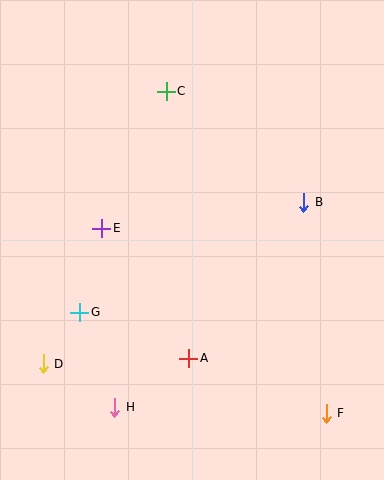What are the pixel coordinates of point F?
Point F is at (326, 413).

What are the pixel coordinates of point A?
Point A is at (189, 358).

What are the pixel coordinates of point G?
Point G is at (80, 312).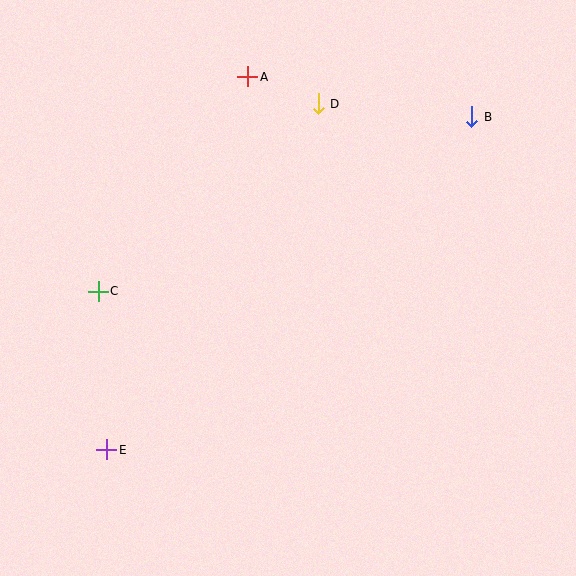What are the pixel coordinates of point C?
Point C is at (98, 291).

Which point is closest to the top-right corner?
Point B is closest to the top-right corner.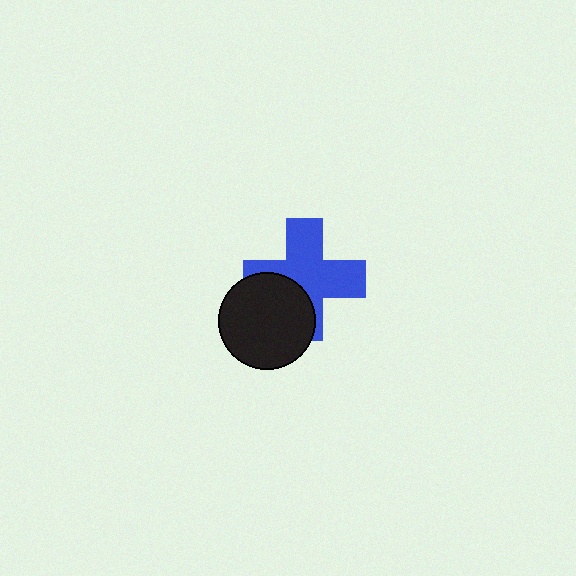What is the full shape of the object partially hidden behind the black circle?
The partially hidden object is a blue cross.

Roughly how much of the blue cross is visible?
Most of it is visible (roughly 67%).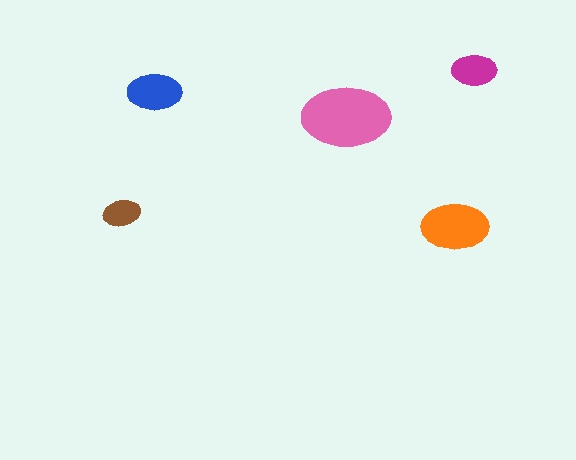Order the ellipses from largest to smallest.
the pink one, the orange one, the blue one, the magenta one, the brown one.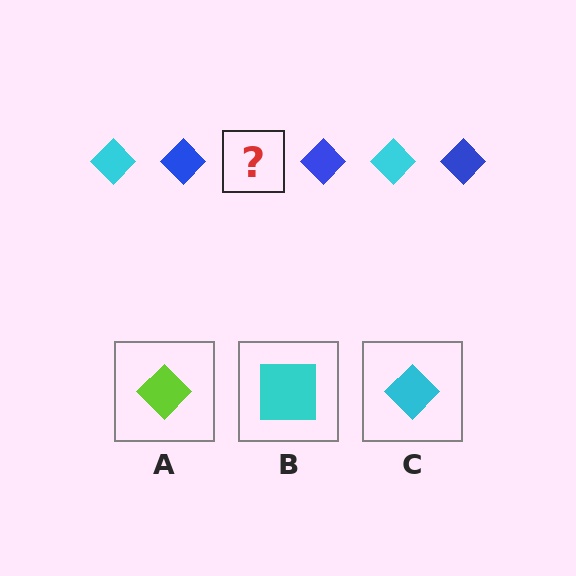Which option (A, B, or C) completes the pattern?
C.